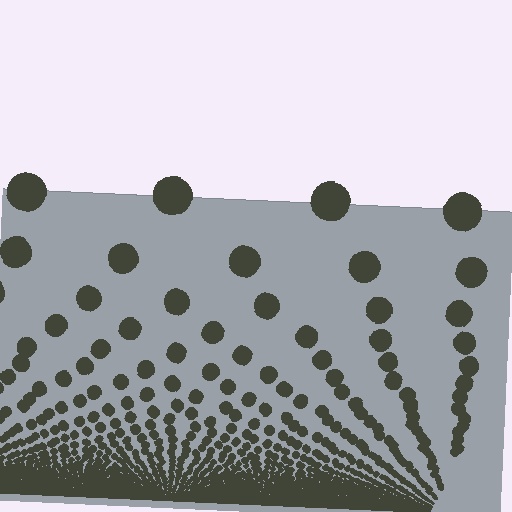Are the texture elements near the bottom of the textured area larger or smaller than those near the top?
Smaller. The gradient is inverted — elements near the bottom are smaller and denser.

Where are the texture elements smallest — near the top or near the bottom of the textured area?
Near the bottom.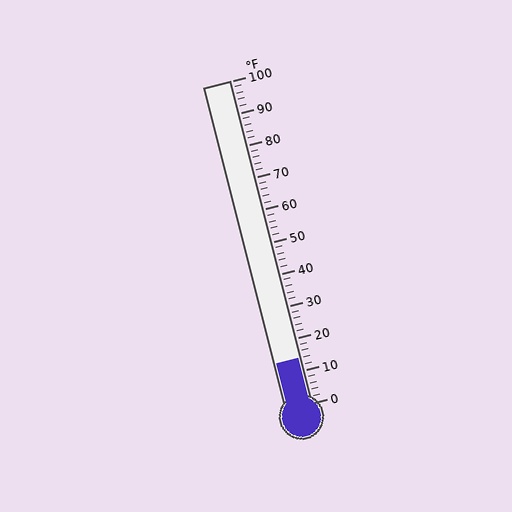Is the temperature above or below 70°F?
The temperature is below 70°F.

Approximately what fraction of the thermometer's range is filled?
The thermometer is filled to approximately 15% of its range.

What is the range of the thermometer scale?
The thermometer scale ranges from 0°F to 100°F.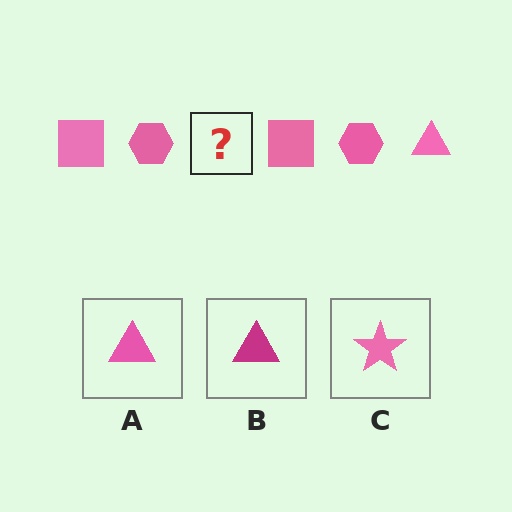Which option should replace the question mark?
Option A.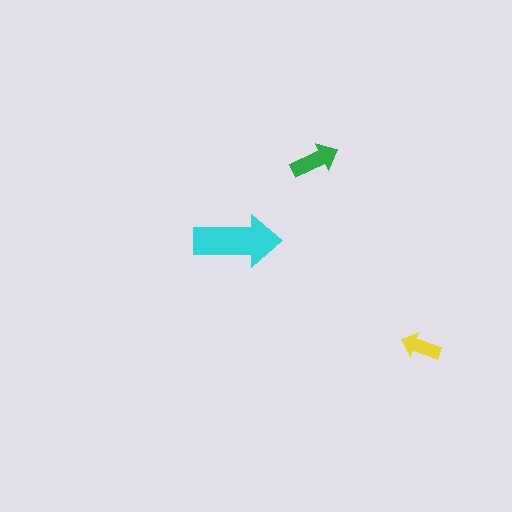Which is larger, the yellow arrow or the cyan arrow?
The cyan one.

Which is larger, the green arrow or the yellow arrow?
The green one.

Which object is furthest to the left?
The cyan arrow is leftmost.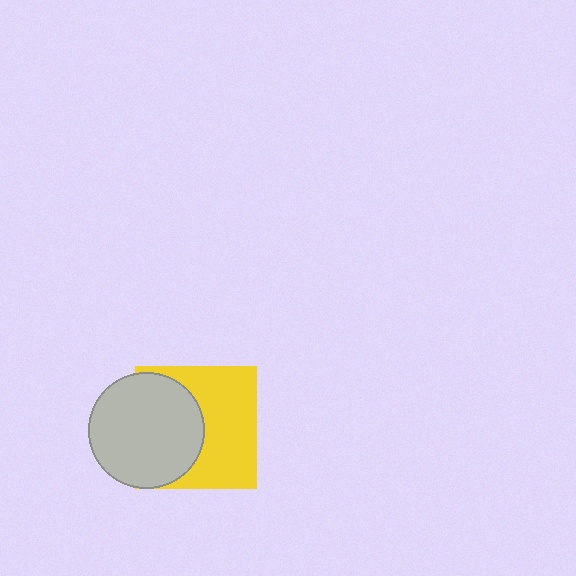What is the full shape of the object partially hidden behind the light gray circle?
The partially hidden object is a yellow square.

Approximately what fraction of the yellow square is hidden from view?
Roughly 44% of the yellow square is hidden behind the light gray circle.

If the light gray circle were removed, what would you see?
You would see the complete yellow square.